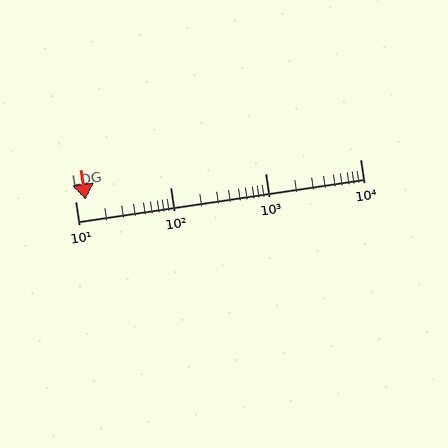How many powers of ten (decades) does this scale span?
The scale spans 3 decades, from 10 to 10000.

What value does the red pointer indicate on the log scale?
The pointer indicates approximately 13.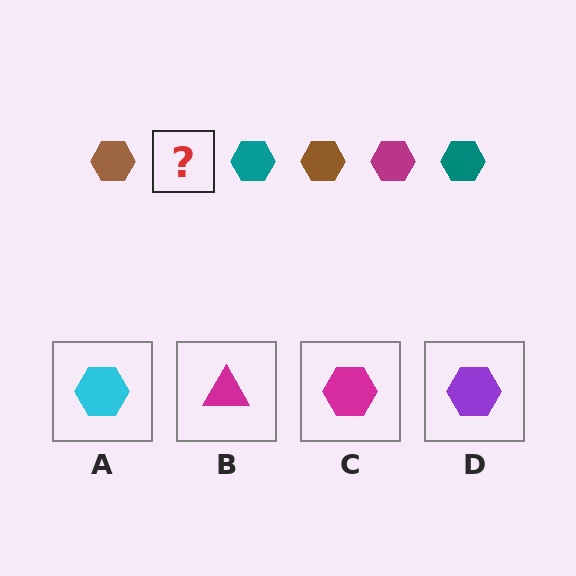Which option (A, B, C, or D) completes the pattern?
C.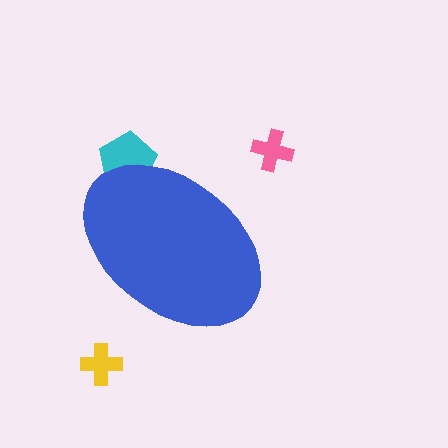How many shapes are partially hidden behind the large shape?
1 shape is partially hidden.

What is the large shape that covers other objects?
A blue ellipse.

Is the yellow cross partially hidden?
No, the yellow cross is fully visible.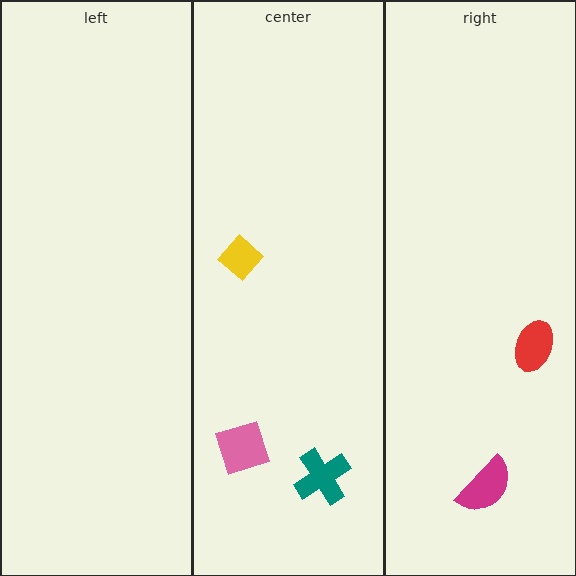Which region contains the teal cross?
The center region.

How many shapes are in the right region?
2.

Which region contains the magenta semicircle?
The right region.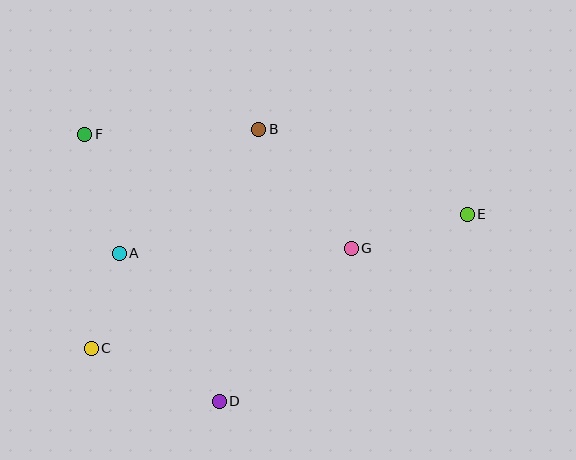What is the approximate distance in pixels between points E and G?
The distance between E and G is approximately 121 pixels.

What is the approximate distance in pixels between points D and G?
The distance between D and G is approximately 202 pixels.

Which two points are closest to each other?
Points A and C are closest to each other.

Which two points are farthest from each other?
Points C and E are farthest from each other.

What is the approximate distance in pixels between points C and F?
The distance between C and F is approximately 214 pixels.